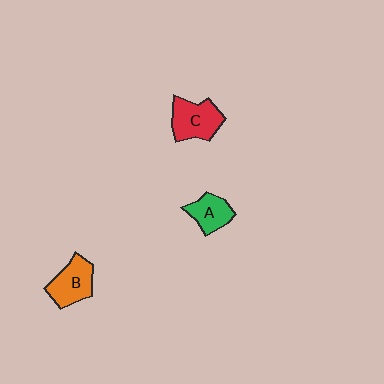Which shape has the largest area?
Shape C (red).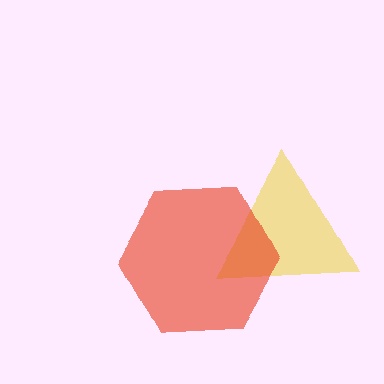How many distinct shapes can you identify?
There are 2 distinct shapes: a yellow triangle, a red hexagon.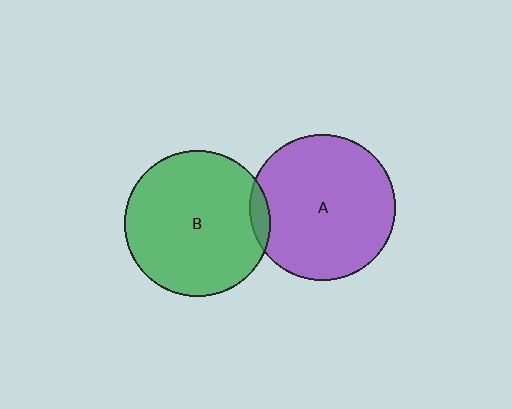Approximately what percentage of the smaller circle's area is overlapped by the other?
Approximately 5%.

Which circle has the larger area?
Circle B (green).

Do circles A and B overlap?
Yes.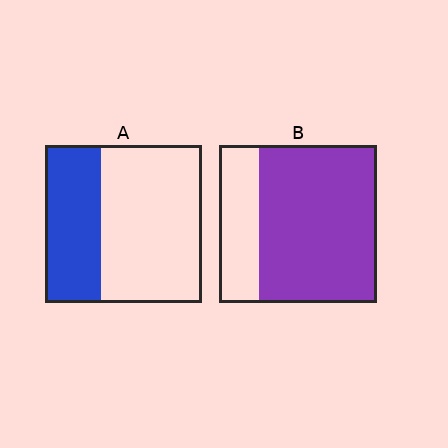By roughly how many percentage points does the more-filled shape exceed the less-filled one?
By roughly 40 percentage points (B over A).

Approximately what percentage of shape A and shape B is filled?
A is approximately 35% and B is approximately 75%.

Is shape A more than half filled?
No.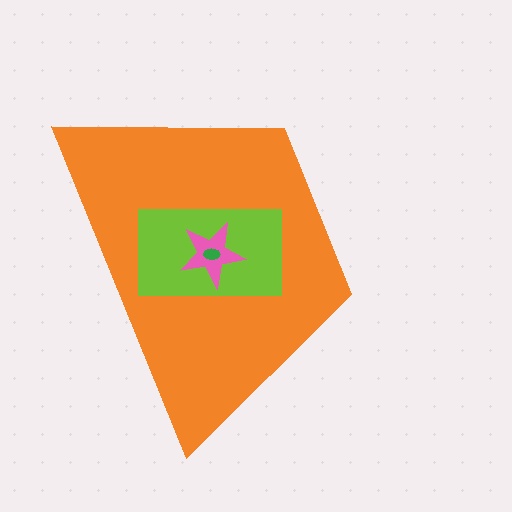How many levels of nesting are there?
4.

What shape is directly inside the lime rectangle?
The pink star.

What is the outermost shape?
The orange trapezoid.